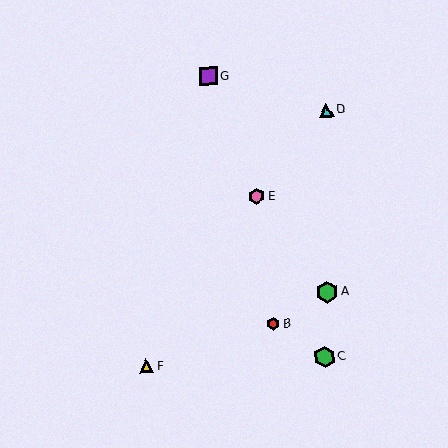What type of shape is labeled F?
Shape F is a yellow triangle.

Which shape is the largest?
The green hexagon (labeled A) is the largest.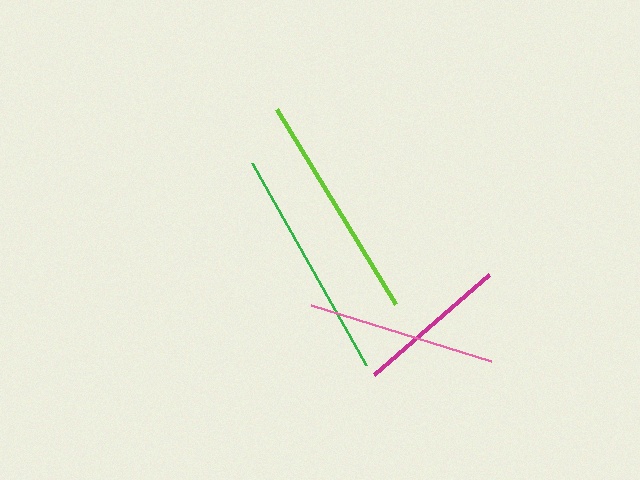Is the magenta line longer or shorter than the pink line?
The pink line is longer than the magenta line.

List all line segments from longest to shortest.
From longest to shortest: green, lime, pink, magenta.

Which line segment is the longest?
The green line is the longest at approximately 232 pixels.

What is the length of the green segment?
The green segment is approximately 232 pixels long.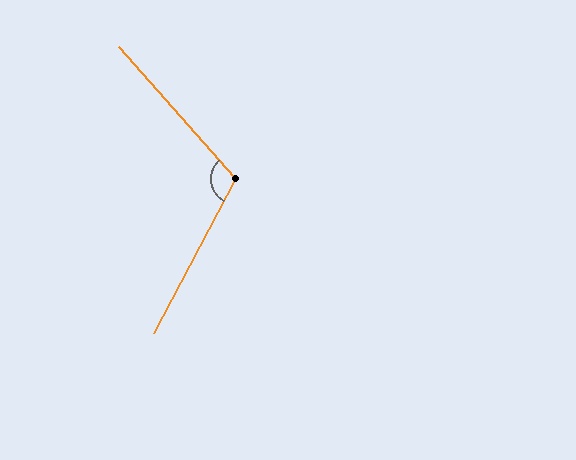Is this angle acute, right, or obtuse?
It is obtuse.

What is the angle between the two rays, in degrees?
Approximately 111 degrees.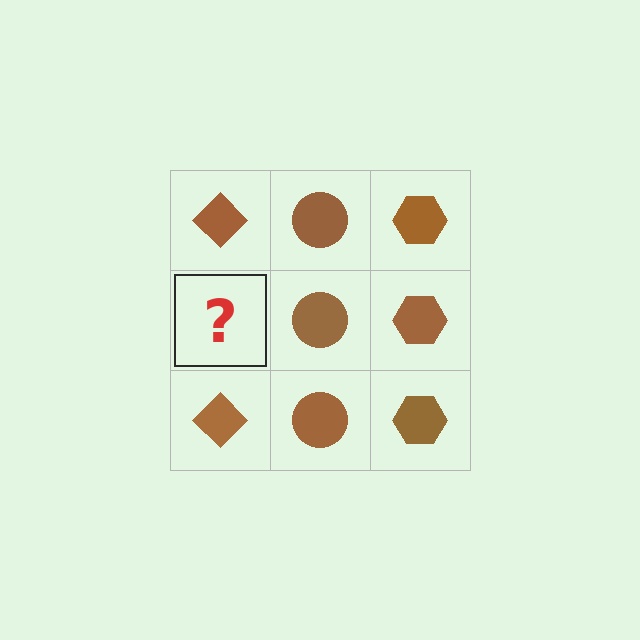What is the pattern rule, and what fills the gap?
The rule is that each column has a consistent shape. The gap should be filled with a brown diamond.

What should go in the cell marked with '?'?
The missing cell should contain a brown diamond.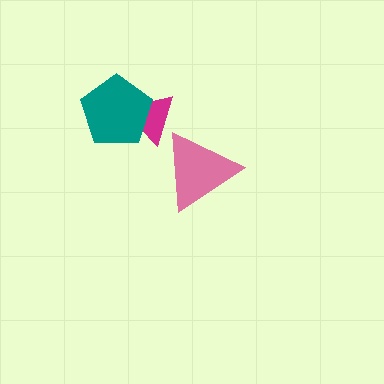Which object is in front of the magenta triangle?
The teal pentagon is in front of the magenta triangle.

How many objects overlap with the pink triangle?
0 objects overlap with the pink triangle.